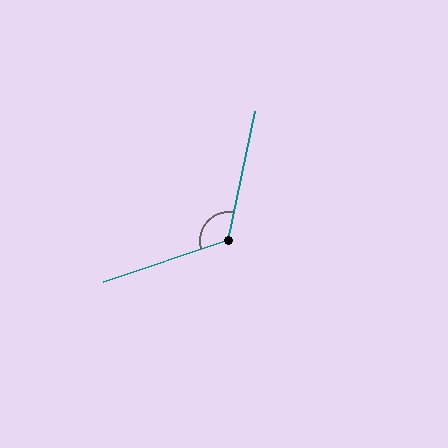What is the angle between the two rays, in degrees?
Approximately 120 degrees.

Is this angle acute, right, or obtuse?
It is obtuse.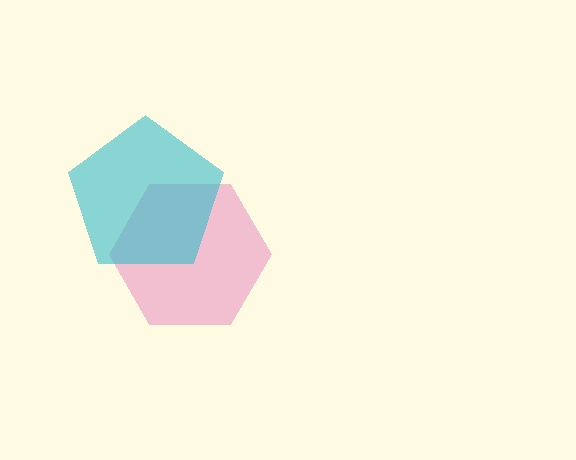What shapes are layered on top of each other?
The layered shapes are: a pink hexagon, a cyan pentagon.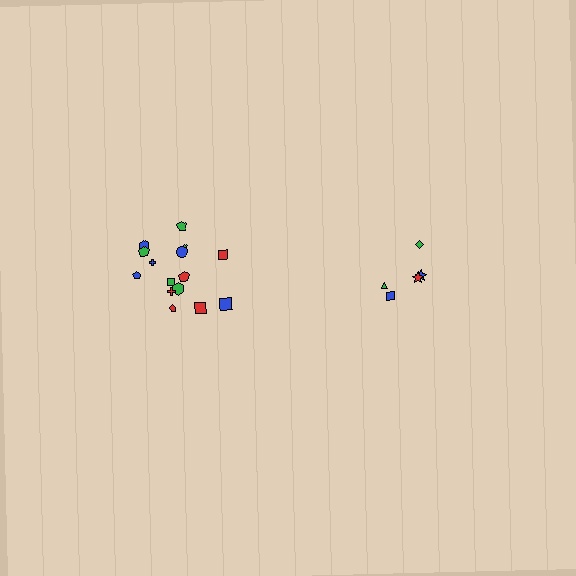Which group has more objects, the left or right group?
The left group.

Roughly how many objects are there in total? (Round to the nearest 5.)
Roughly 20 objects in total.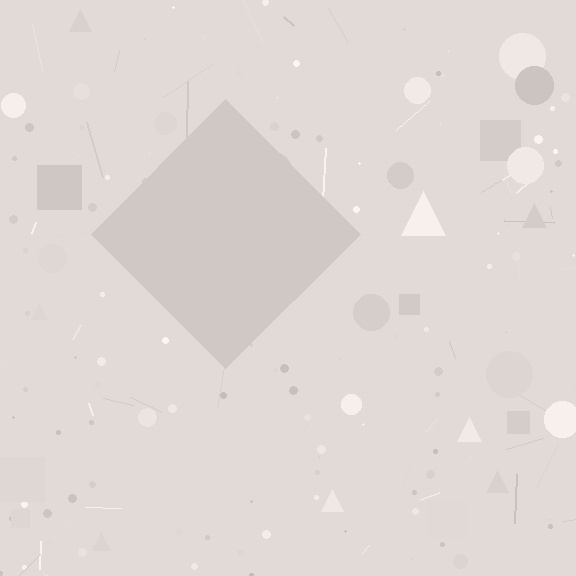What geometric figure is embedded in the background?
A diamond is embedded in the background.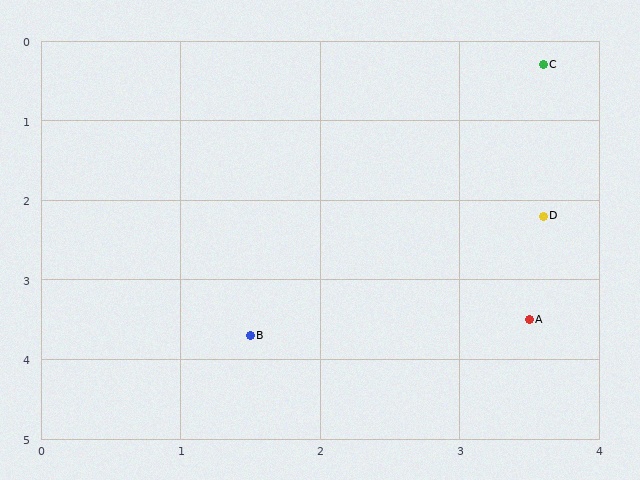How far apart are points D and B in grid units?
Points D and B are about 2.6 grid units apart.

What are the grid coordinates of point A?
Point A is at approximately (3.5, 3.5).